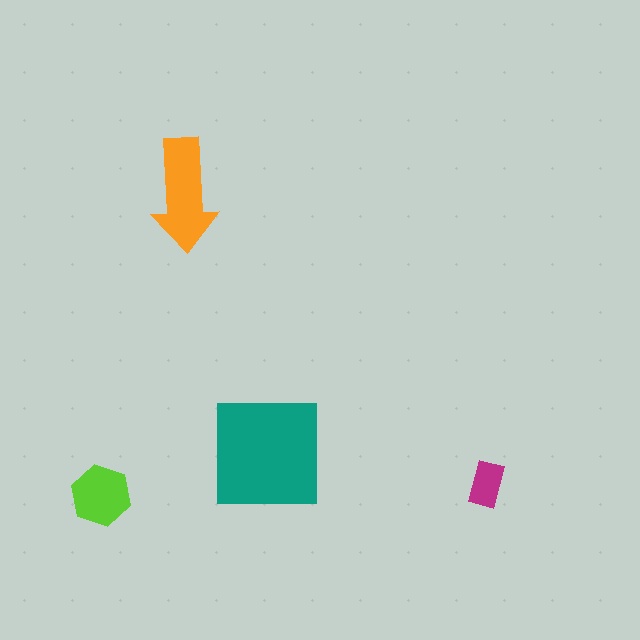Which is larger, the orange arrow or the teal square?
The teal square.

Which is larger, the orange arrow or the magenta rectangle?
The orange arrow.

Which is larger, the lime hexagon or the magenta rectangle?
The lime hexagon.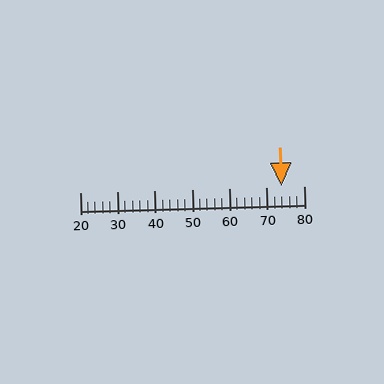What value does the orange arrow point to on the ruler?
The orange arrow points to approximately 74.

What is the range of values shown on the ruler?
The ruler shows values from 20 to 80.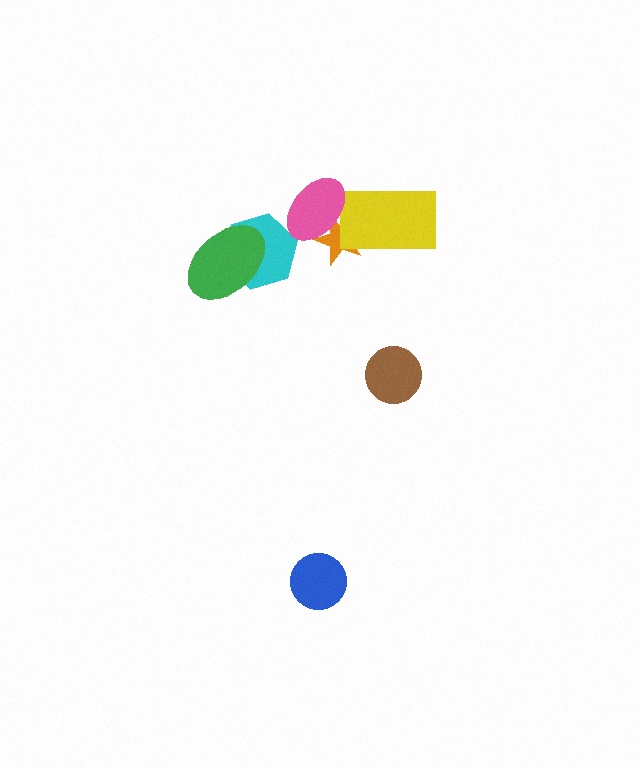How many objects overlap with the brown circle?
0 objects overlap with the brown circle.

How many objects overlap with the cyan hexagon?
1 object overlaps with the cyan hexagon.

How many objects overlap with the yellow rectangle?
2 objects overlap with the yellow rectangle.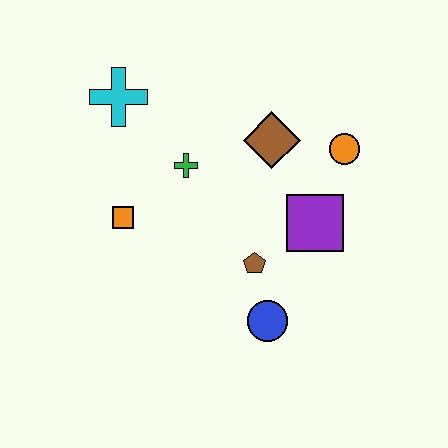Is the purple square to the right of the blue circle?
Yes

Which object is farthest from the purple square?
The cyan cross is farthest from the purple square.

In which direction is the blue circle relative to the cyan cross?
The blue circle is below the cyan cross.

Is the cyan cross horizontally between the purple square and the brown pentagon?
No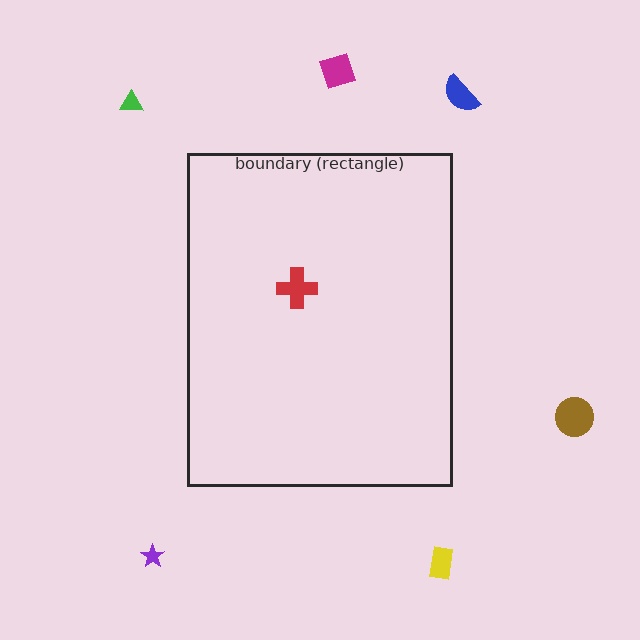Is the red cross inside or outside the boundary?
Inside.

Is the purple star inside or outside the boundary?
Outside.